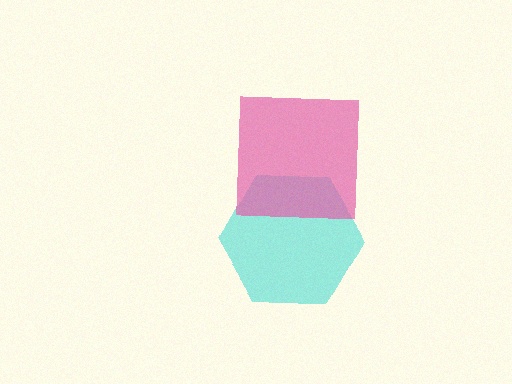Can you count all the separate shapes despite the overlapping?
Yes, there are 2 separate shapes.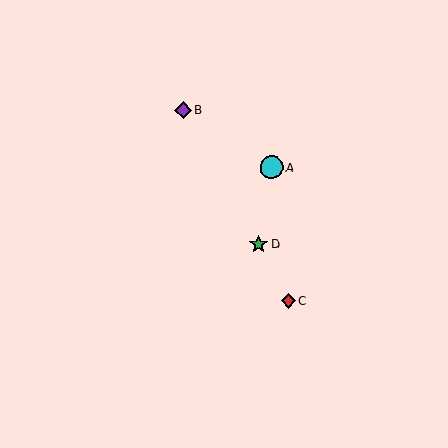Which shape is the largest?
The cyan circle (labeled A) is the largest.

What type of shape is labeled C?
Shape C is a red diamond.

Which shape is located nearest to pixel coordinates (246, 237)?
The green star (labeled D) at (258, 244) is nearest to that location.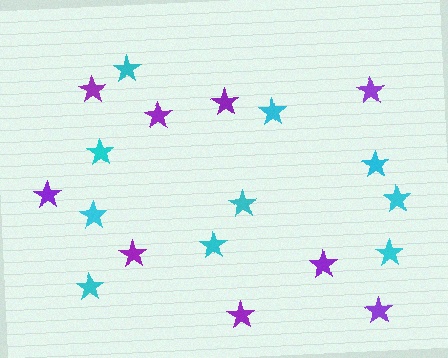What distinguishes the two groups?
There are 2 groups: one group of purple stars (9) and one group of cyan stars (10).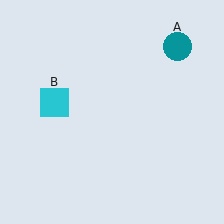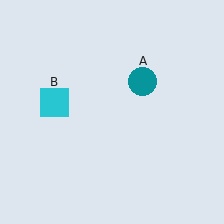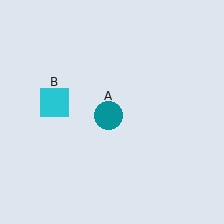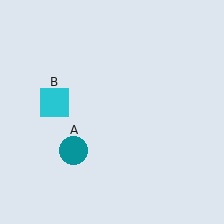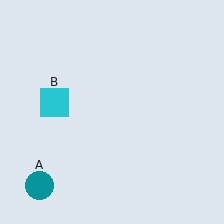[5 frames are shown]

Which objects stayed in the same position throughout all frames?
Cyan square (object B) remained stationary.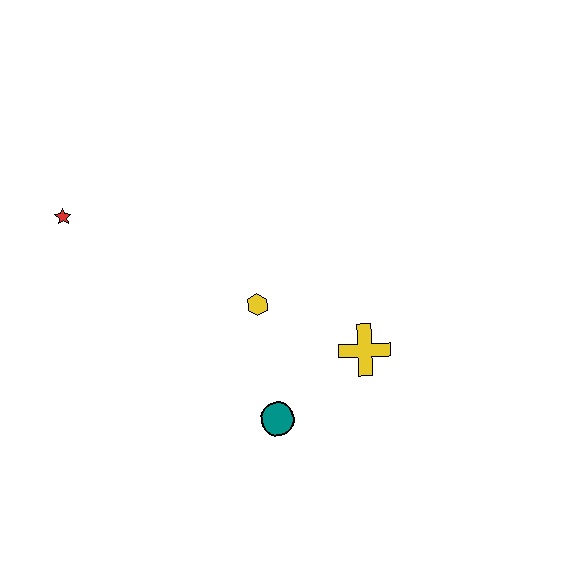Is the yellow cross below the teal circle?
No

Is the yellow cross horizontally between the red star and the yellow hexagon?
No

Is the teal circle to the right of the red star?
Yes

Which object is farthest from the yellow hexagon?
The red star is farthest from the yellow hexagon.